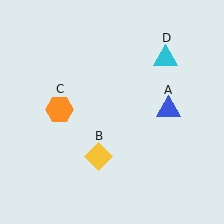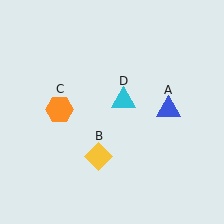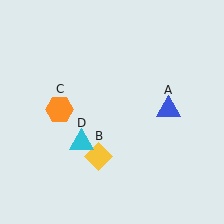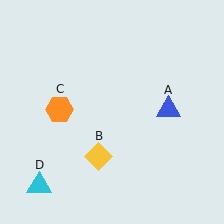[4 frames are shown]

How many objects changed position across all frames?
1 object changed position: cyan triangle (object D).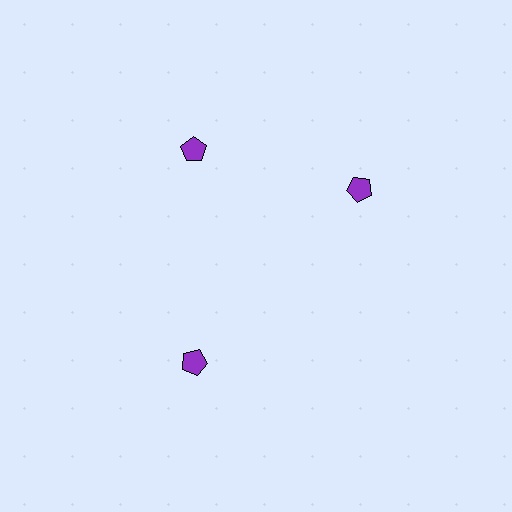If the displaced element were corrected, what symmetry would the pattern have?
It would have 3-fold rotational symmetry — the pattern would map onto itself every 120 degrees.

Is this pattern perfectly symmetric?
No. The 3 purple pentagons are arranged in a ring, but one element near the 3 o'clock position is rotated out of alignment along the ring, breaking the 3-fold rotational symmetry.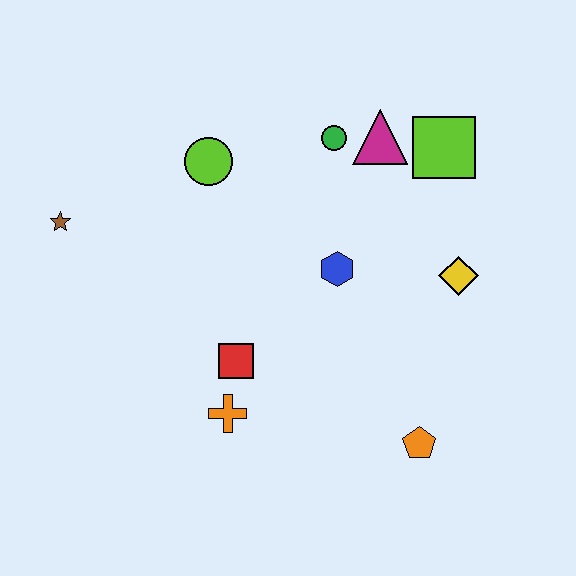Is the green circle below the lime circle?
No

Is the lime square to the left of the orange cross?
No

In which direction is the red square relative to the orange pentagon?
The red square is to the left of the orange pentagon.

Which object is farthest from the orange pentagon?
The brown star is farthest from the orange pentagon.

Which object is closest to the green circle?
The magenta triangle is closest to the green circle.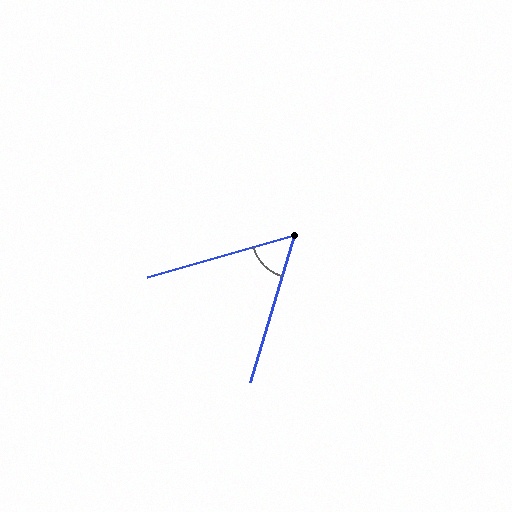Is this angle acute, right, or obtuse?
It is acute.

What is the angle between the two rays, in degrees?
Approximately 57 degrees.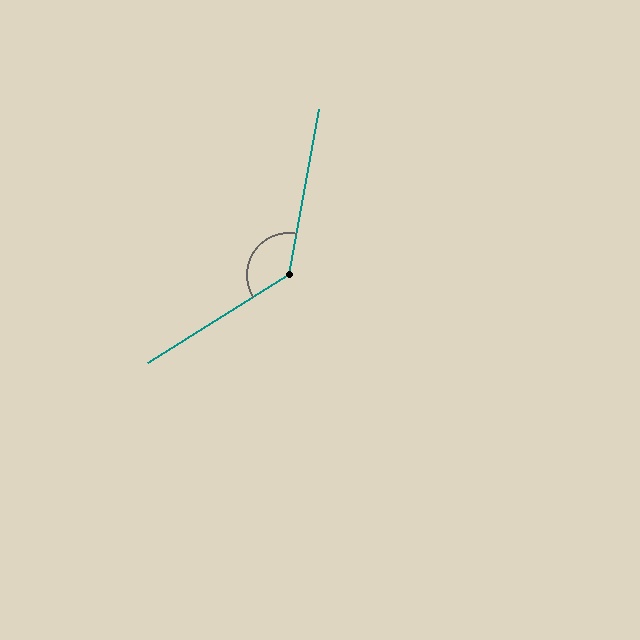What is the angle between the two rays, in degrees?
Approximately 132 degrees.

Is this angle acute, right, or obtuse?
It is obtuse.